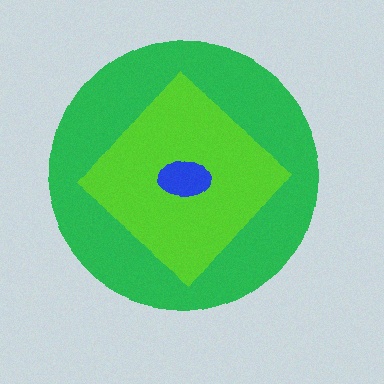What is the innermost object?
The blue ellipse.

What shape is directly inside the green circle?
The lime diamond.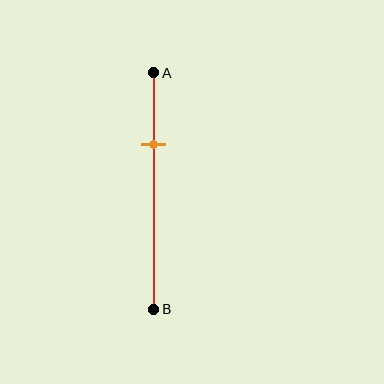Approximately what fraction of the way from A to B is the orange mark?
The orange mark is approximately 30% of the way from A to B.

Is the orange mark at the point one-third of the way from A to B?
Yes, the mark is approximately at the one-third point.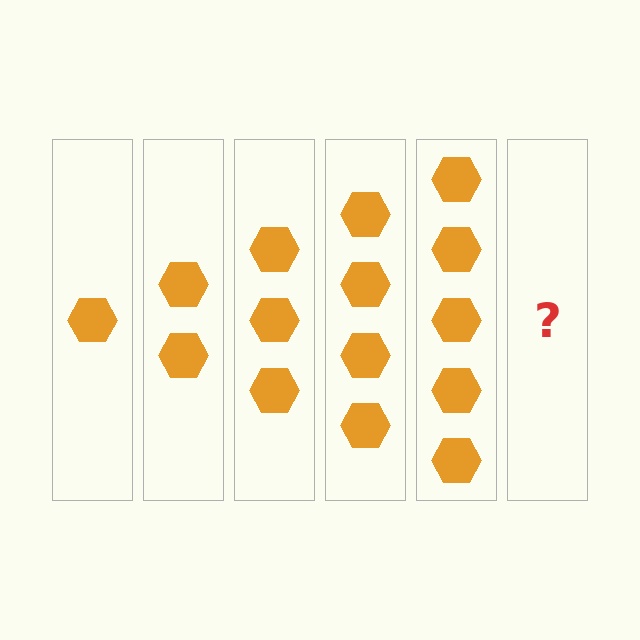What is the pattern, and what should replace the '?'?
The pattern is that each step adds one more hexagon. The '?' should be 6 hexagons.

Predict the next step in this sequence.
The next step is 6 hexagons.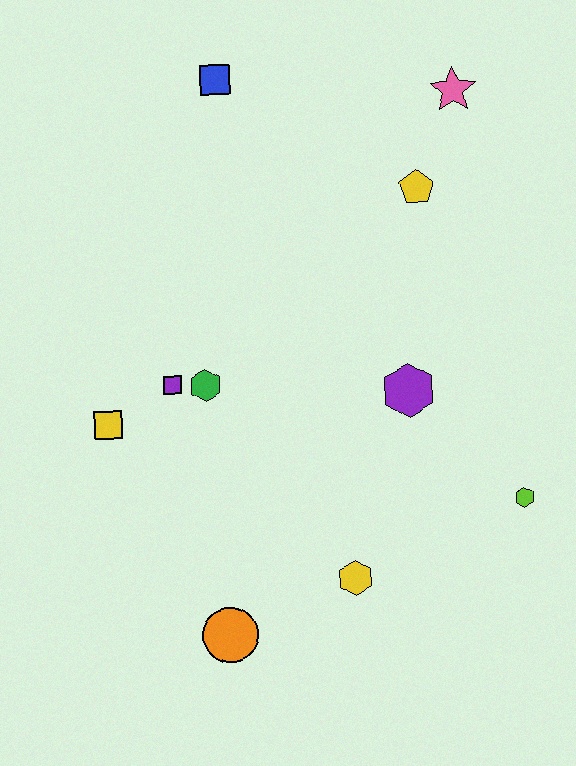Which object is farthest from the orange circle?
The pink star is farthest from the orange circle.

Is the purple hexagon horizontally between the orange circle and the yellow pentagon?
Yes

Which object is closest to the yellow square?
The purple square is closest to the yellow square.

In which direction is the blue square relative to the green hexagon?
The blue square is above the green hexagon.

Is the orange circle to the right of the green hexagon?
Yes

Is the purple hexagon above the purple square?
No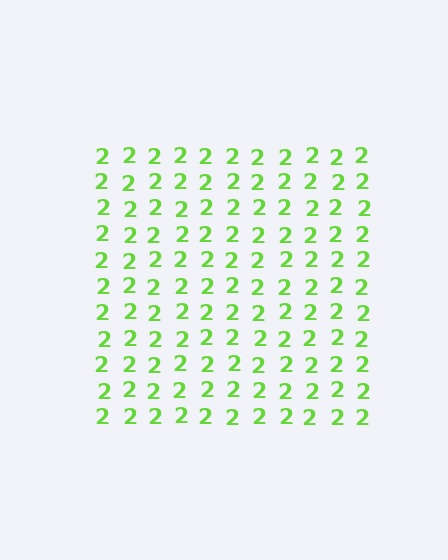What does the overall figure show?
The overall figure shows a square.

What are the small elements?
The small elements are digit 2's.